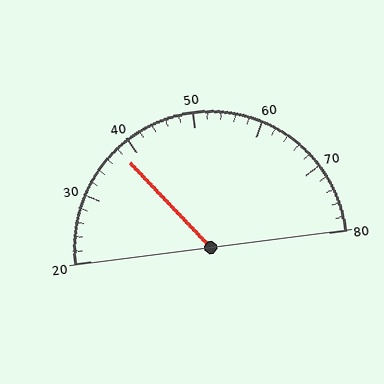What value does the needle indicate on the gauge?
The needle indicates approximately 38.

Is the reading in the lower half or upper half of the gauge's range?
The reading is in the lower half of the range (20 to 80).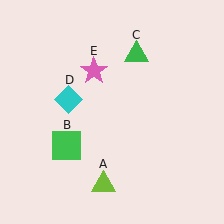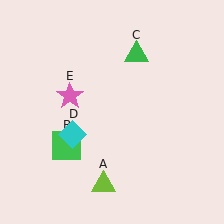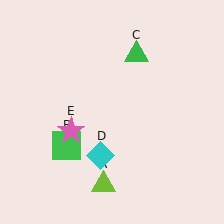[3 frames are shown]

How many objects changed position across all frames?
2 objects changed position: cyan diamond (object D), pink star (object E).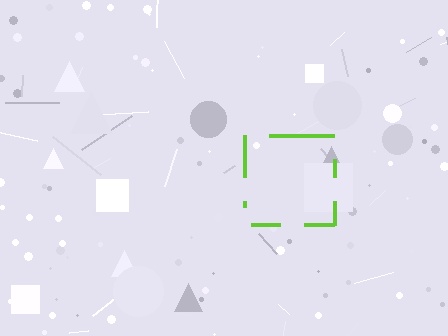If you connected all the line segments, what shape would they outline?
They would outline a square.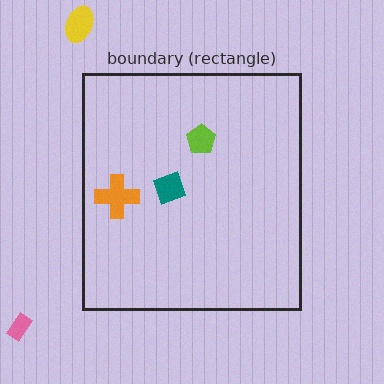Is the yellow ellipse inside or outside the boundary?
Outside.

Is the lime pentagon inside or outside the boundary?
Inside.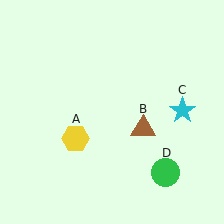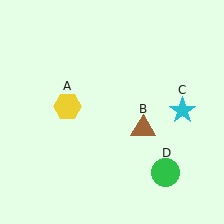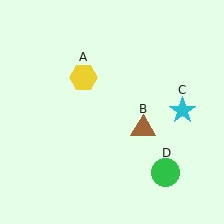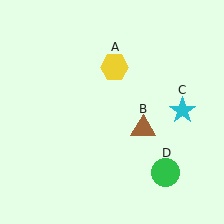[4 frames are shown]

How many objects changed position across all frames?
1 object changed position: yellow hexagon (object A).